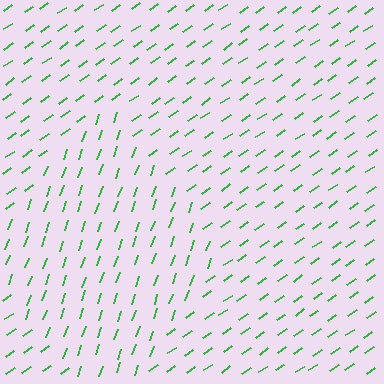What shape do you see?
I see a diamond.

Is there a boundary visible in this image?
Yes, there is a texture boundary formed by a change in line orientation.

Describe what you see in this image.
The image is filled with small green line segments. A diamond region in the image has lines oriented differently from the surrounding lines, creating a visible texture boundary.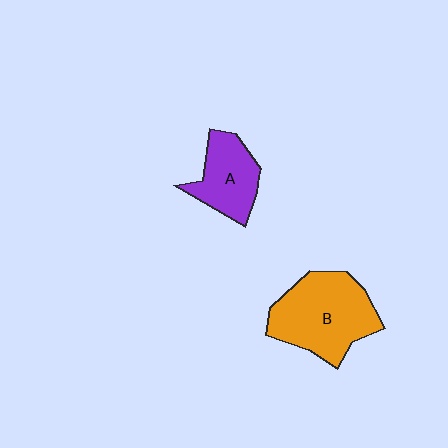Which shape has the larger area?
Shape B (orange).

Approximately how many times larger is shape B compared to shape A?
Approximately 1.6 times.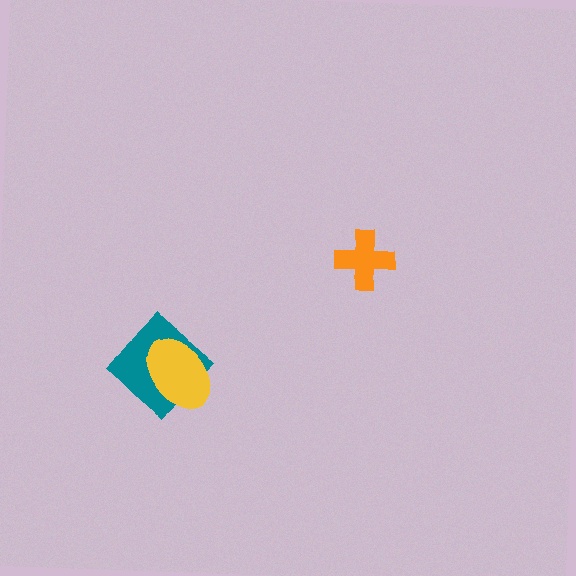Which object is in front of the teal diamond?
The yellow ellipse is in front of the teal diamond.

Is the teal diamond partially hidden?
Yes, it is partially covered by another shape.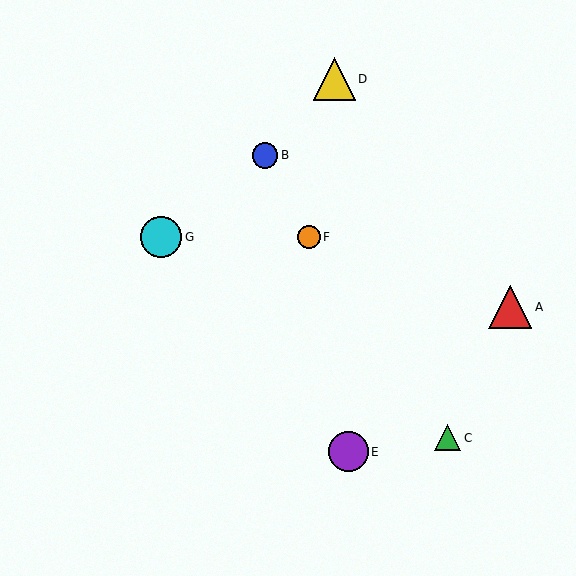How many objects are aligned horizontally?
2 objects (F, G) are aligned horizontally.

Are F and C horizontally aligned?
No, F is at y≈237 and C is at y≈438.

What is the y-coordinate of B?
Object B is at y≈155.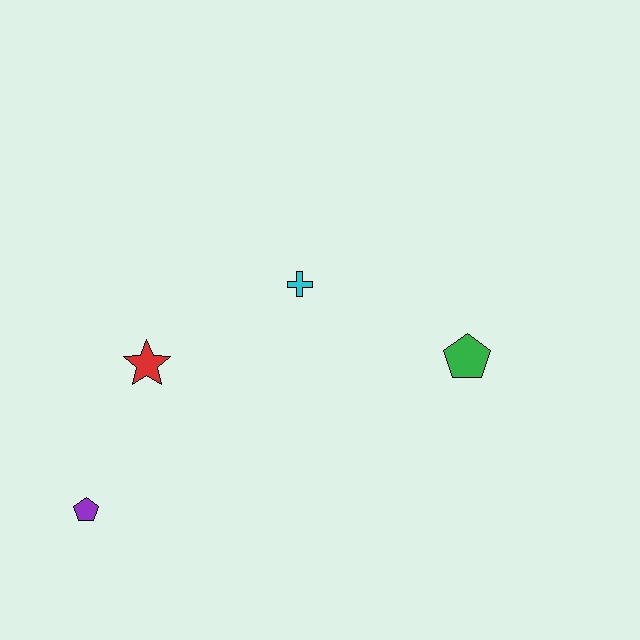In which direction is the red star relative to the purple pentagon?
The red star is above the purple pentagon.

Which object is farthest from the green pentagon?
The purple pentagon is farthest from the green pentagon.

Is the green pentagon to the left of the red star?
No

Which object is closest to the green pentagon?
The cyan cross is closest to the green pentagon.